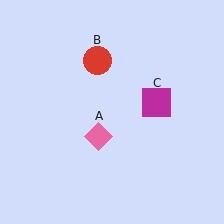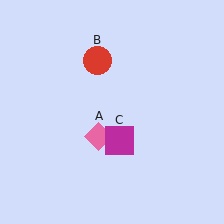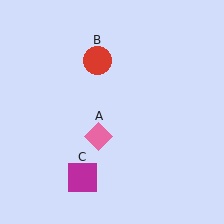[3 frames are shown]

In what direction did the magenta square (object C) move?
The magenta square (object C) moved down and to the left.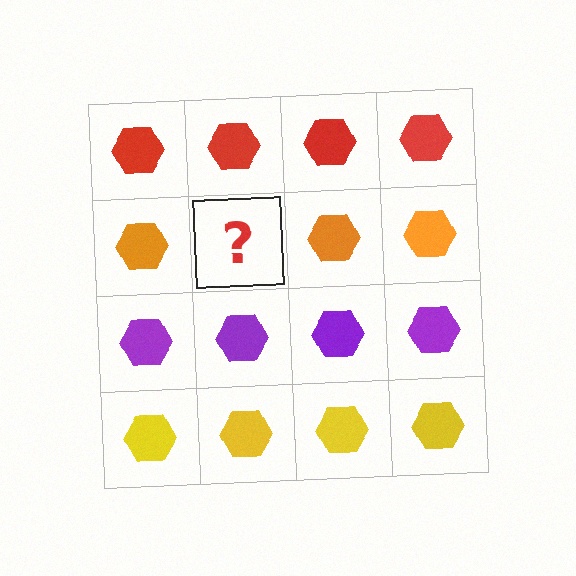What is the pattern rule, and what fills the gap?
The rule is that each row has a consistent color. The gap should be filled with an orange hexagon.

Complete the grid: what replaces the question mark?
The question mark should be replaced with an orange hexagon.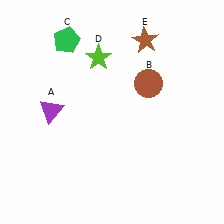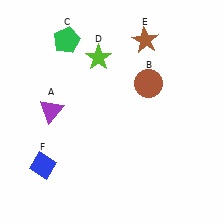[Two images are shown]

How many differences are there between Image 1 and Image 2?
There is 1 difference between the two images.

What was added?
A blue diamond (F) was added in Image 2.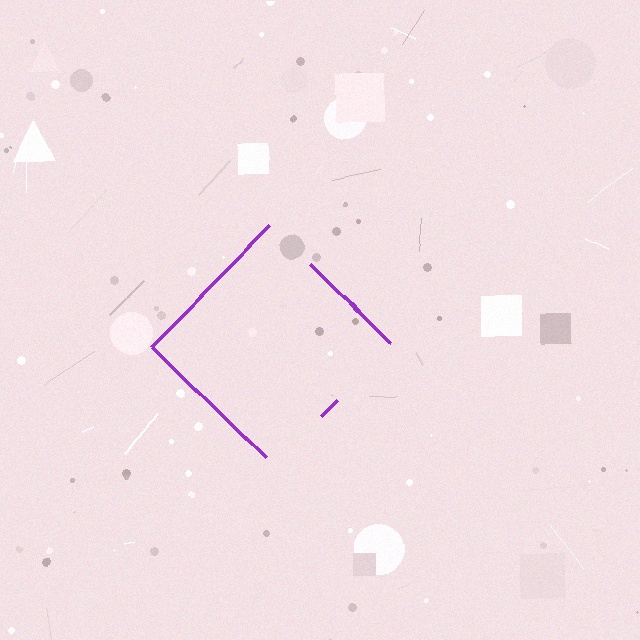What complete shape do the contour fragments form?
The contour fragments form a diamond.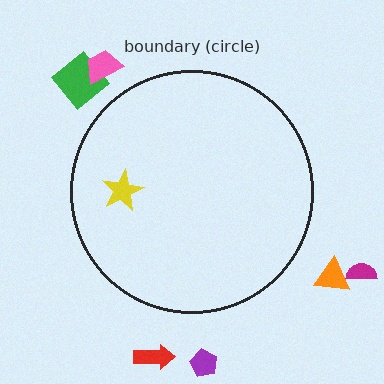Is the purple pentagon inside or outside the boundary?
Outside.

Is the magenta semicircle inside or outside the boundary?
Outside.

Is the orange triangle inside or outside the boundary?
Outside.